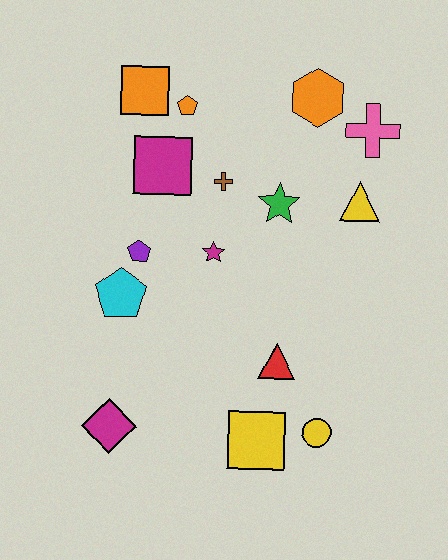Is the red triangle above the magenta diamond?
Yes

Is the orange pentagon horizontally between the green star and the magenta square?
Yes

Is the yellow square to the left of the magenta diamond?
No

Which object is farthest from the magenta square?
The yellow circle is farthest from the magenta square.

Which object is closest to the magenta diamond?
The cyan pentagon is closest to the magenta diamond.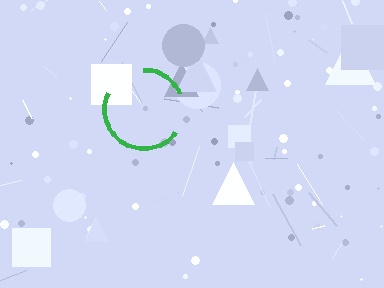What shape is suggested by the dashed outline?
The dashed outline suggests a circle.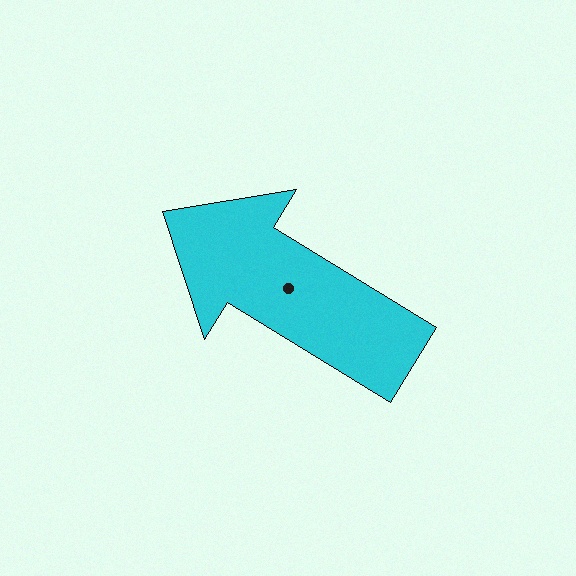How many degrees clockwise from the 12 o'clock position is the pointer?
Approximately 302 degrees.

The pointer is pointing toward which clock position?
Roughly 10 o'clock.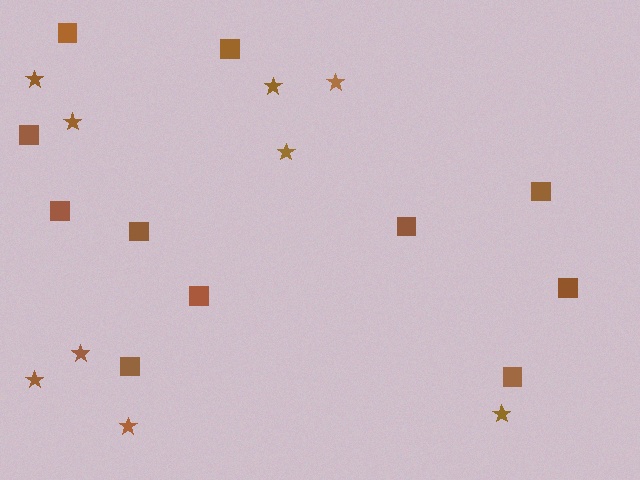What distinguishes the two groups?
There are 2 groups: one group of squares (11) and one group of stars (9).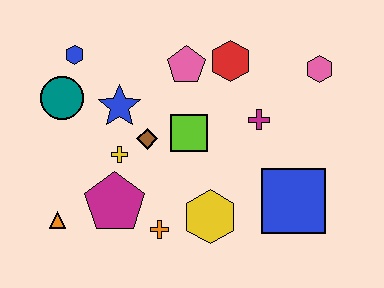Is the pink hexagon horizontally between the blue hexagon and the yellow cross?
No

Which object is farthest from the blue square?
The blue hexagon is farthest from the blue square.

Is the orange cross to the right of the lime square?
No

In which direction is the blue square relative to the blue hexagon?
The blue square is to the right of the blue hexagon.